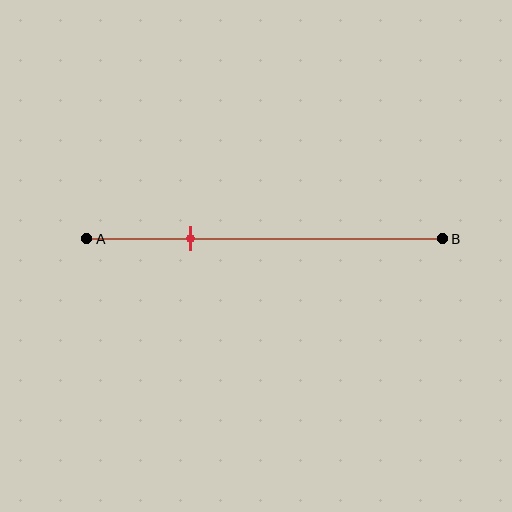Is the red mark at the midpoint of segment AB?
No, the mark is at about 30% from A, not at the 50% midpoint.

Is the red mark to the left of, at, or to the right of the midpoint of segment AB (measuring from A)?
The red mark is to the left of the midpoint of segment AB.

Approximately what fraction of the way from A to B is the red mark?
The red mark is approximately 30% of the way from A to B.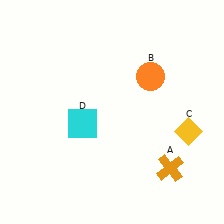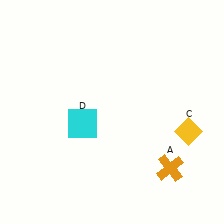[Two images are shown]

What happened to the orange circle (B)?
The orange circle (B) was removed in Image 2. It was in the top-right area of Image 1.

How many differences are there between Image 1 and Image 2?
There is 1 difference between the two images.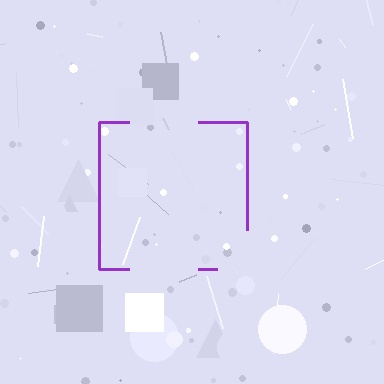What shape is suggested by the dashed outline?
The dashed outline suggests a square.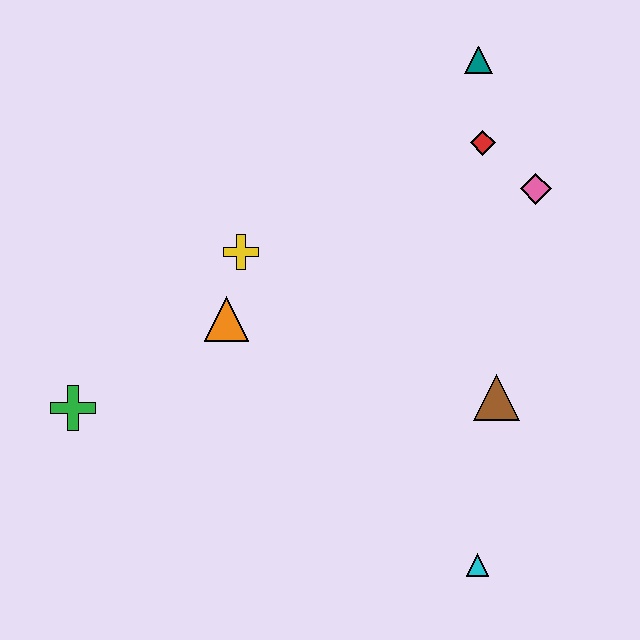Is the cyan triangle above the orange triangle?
No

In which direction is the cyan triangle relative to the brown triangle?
The cyan triangle is below the brown triangle.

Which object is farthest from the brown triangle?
The green cross is farthest from the brown triangle.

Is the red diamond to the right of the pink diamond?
No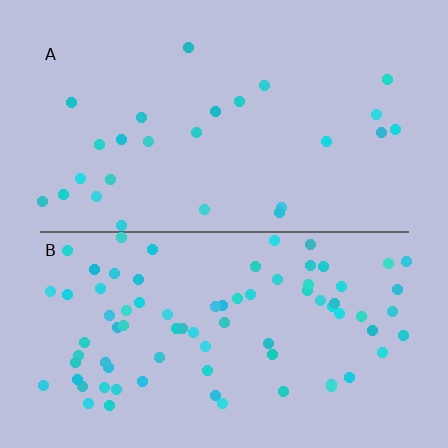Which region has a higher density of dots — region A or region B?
B (the bottom).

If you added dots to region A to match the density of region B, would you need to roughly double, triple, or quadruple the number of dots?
Approximately triple.